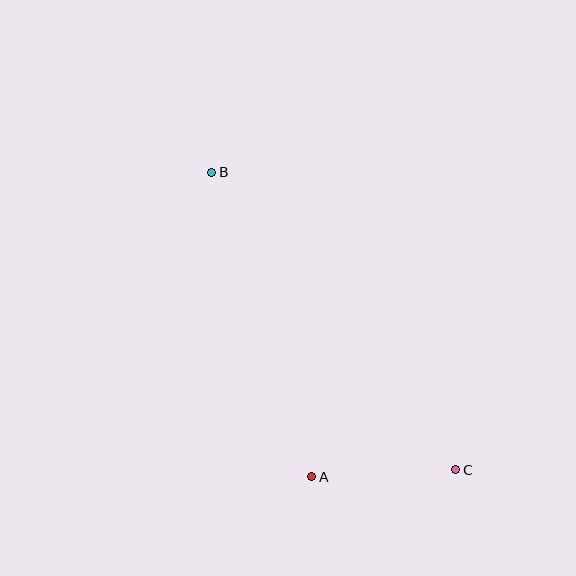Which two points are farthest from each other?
Points B and C are farthest from each other.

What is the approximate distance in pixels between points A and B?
The distance between A and B is approximately 320 pixels.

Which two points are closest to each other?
Points A and C are closest to each other.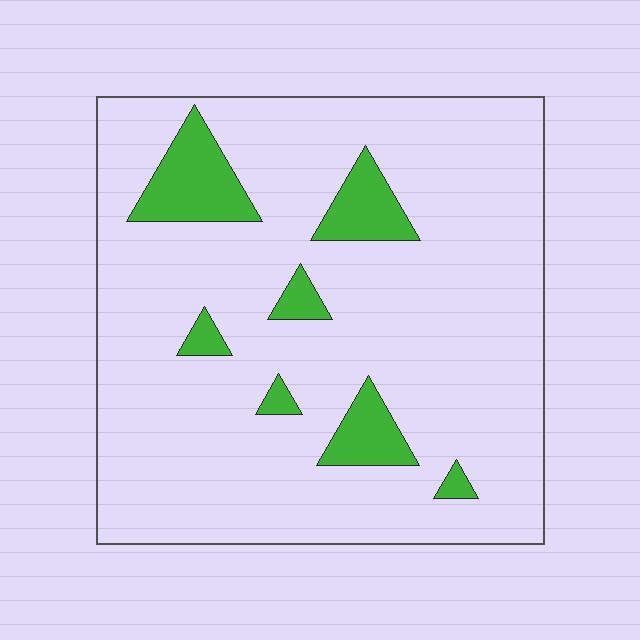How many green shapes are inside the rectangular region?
7.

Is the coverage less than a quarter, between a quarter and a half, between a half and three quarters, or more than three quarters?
Less than a quarter.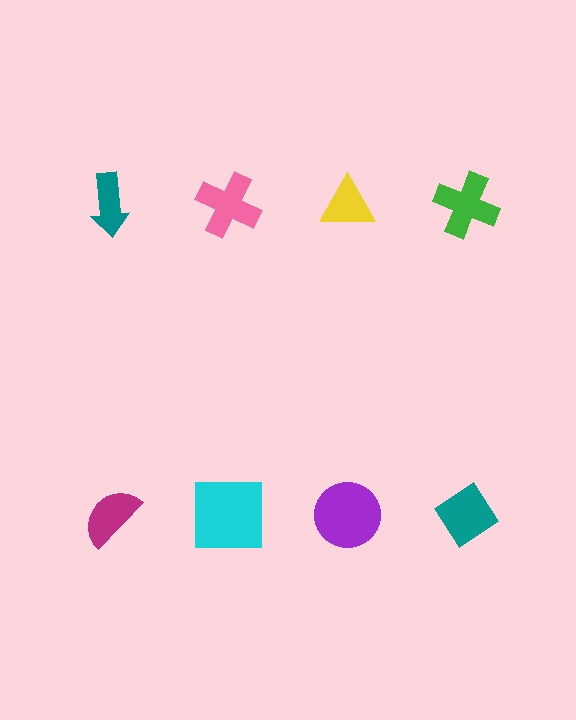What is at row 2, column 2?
A cyan square.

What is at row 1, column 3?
A yellow triangle.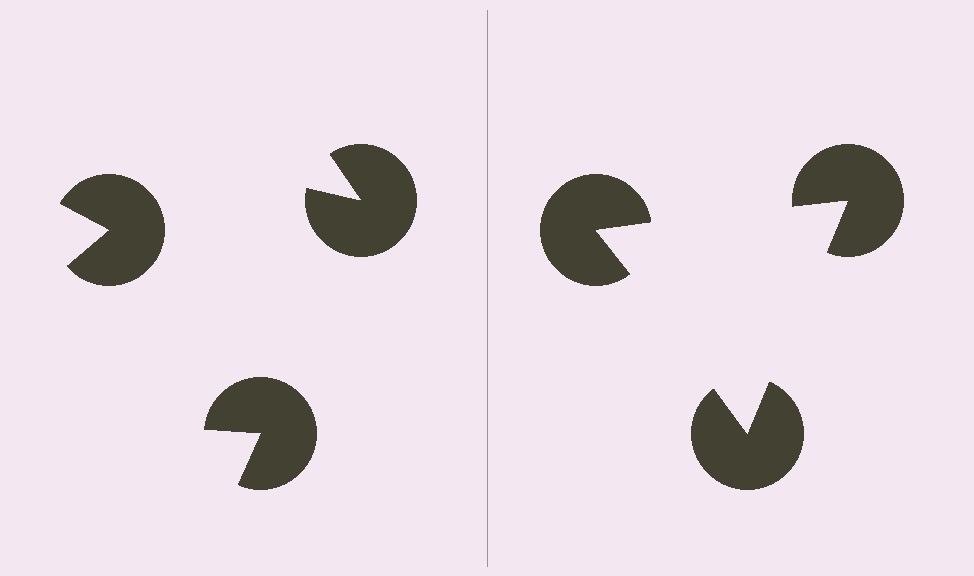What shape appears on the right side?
An illusory triangle.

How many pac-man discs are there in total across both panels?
6 — 3 on each side.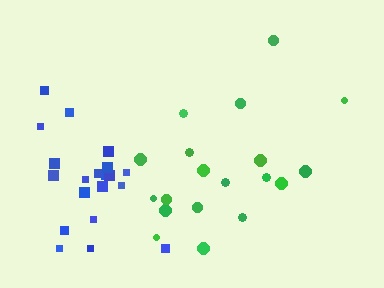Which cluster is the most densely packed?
Blue.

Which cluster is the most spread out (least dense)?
Green.